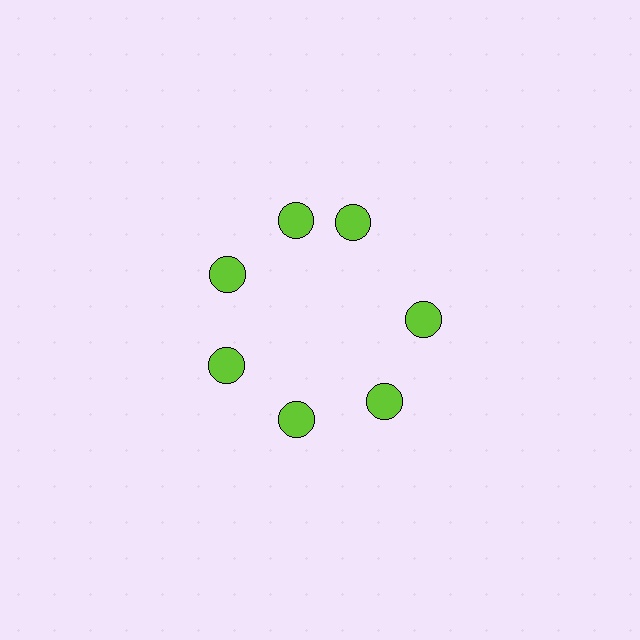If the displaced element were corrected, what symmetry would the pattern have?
It would have 7-fold rotational symmetry — the pattern would map onto itself every 51 degrees.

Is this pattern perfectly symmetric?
No. The 7 lime circles are arranged in a ring, but one element near the 1 o'clock position is rotated out of alignment along the ring, breaking the 7-fold rotational symmetry.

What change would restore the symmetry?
The symmetry would be restored by rotating it back into even spacing with its neighbors so that all 7 circles sit at equal angles and equal distance from the center.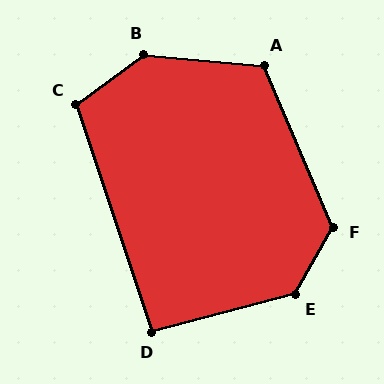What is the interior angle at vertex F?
Approximately 128 degrees (obtuse).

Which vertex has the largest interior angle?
B, at approximately 139 degrees.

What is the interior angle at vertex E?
Approximately 134 degrees (obtuse).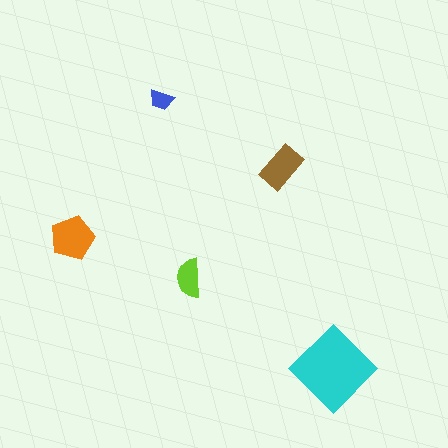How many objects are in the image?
There are 5 objects in the image.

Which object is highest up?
The blue trapezoid is topmost.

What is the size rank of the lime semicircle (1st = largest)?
4th.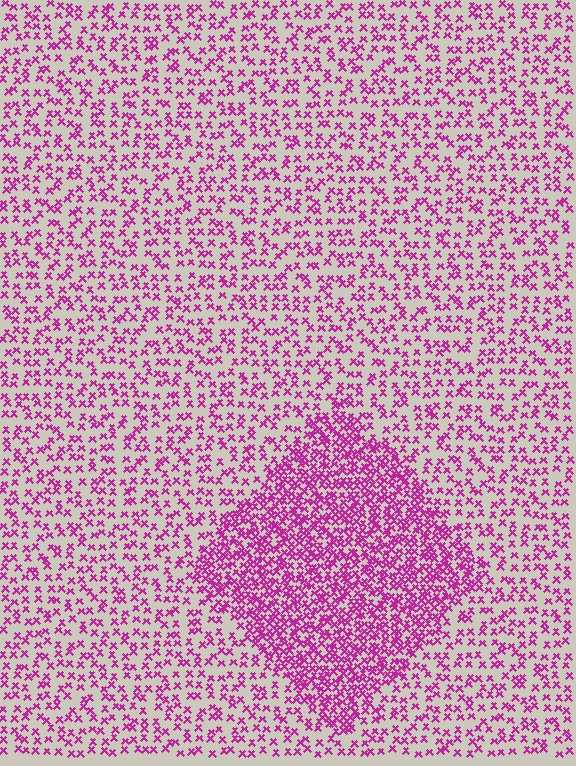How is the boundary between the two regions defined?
The boundary is defined by a change in element density (approximately 2.3x ratio). All elements are the same color, size, and shape.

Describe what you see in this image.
The image contains small magenta elements arranged at two different densities. A diamond-shaped region is visible where the elements are more densely packed than the surrounding area.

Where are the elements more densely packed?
The elements are more densely packed inside the diamond boundary.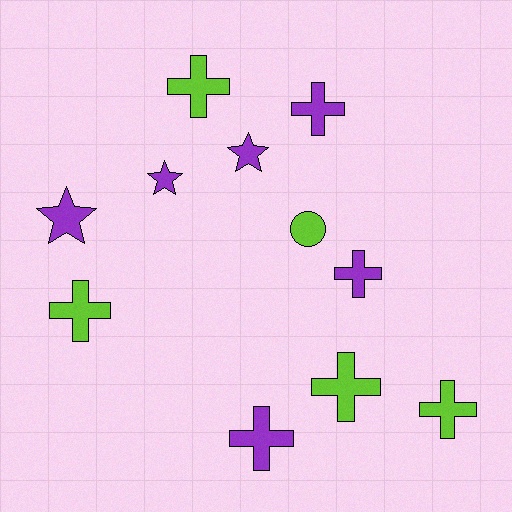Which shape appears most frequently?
Cross, with 7 objects.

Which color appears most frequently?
Purple, with 6 objects.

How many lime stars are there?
There are no lime stars.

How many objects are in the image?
There are 11 objects.